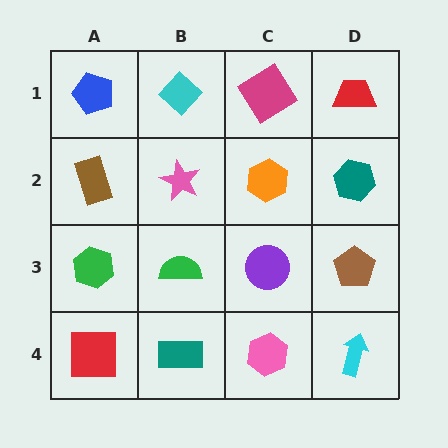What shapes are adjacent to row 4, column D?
A brown pentagon (row 3, column D), a pink hexagon (row 4, column C).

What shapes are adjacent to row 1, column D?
A teal hexagon (row 2, column D), a magenta diamond (row 1, column C).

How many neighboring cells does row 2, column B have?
4.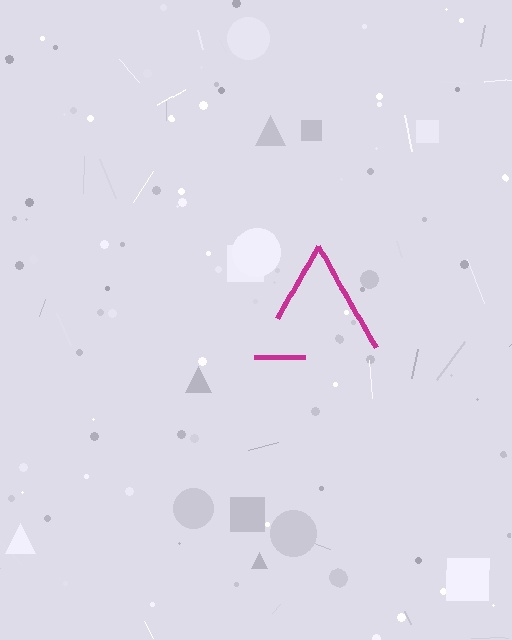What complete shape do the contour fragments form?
The contour fragments form a triangle.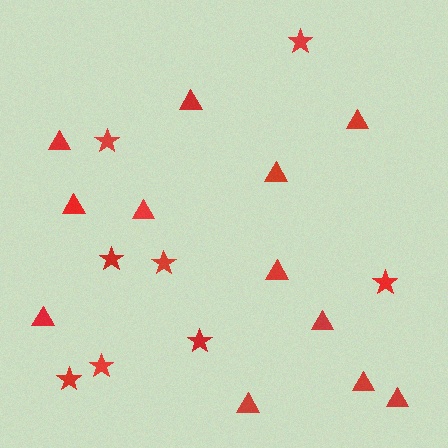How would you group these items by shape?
There are 2 groups: one group of stars (8) and one group of triangles (12).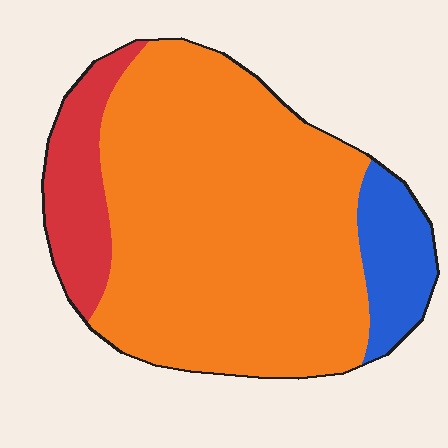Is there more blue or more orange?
Orange.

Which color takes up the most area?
Orange, at roughly 75%.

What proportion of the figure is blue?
Blue takes up about one tenth (1/10) of the figure.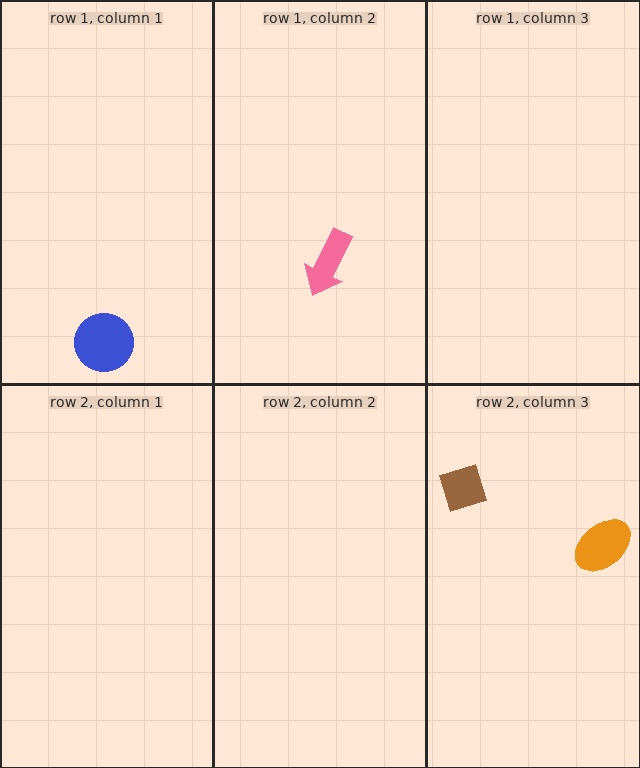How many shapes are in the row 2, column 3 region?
2.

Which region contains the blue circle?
The row 1, column 1 region.